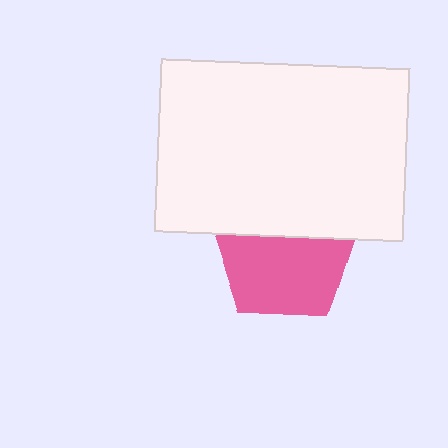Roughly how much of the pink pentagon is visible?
About half of it is visible (roughly 63%).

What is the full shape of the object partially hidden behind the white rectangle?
The partially hidden object is a pink pentagon.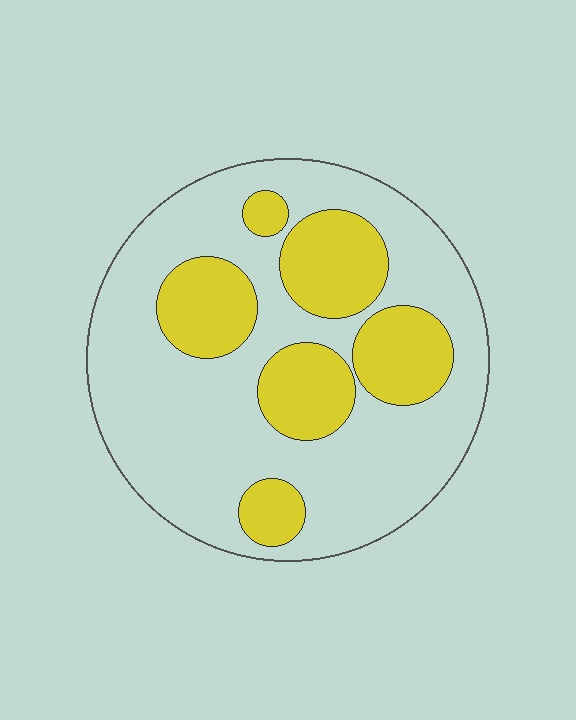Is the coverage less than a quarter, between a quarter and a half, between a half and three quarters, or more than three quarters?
Between a quarter and a half.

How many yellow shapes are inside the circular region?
6.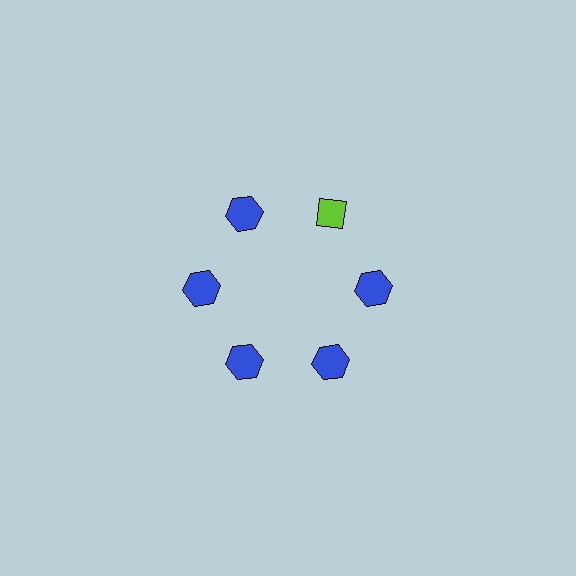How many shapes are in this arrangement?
There are 6 shapes arranged in a ring pattern.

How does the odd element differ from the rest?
It differs in both color (lime instead of blue) and shape (diamond instead of hexagon).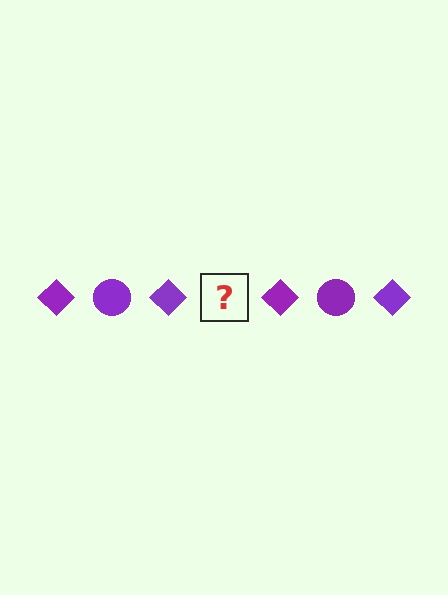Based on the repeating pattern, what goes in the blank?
The blank should be a purple circle.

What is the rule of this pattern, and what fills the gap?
The rule is that the pattern cycles through diamond, circle shapes in purple. The gap should be filled with a purple circle.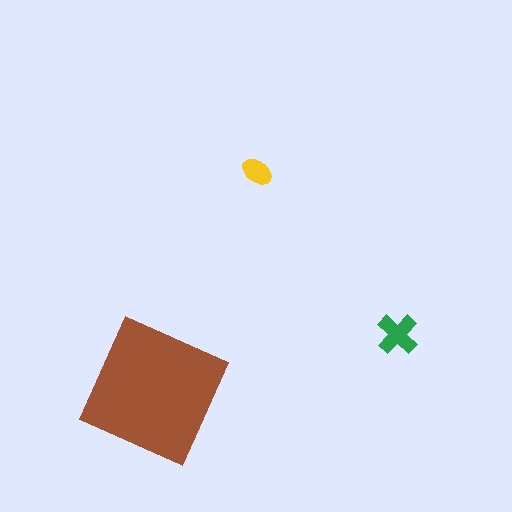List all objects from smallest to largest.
The yellow ellipse, the green cross, the brown square.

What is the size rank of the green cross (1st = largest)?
2nd.